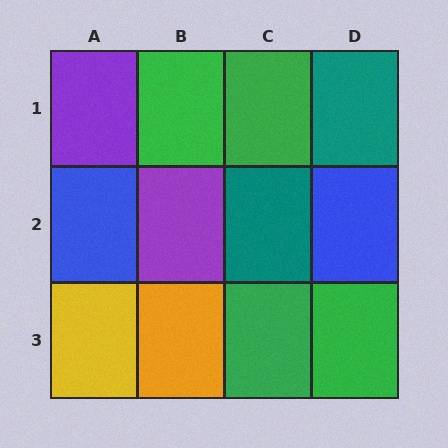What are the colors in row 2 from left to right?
Blue, purple, teal, blue.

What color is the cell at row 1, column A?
Purple.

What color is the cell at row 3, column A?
Yellow.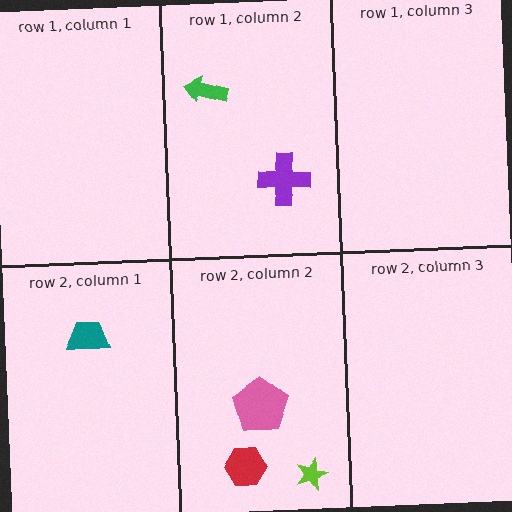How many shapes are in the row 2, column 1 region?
1.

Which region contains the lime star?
The row 2, column 2 region.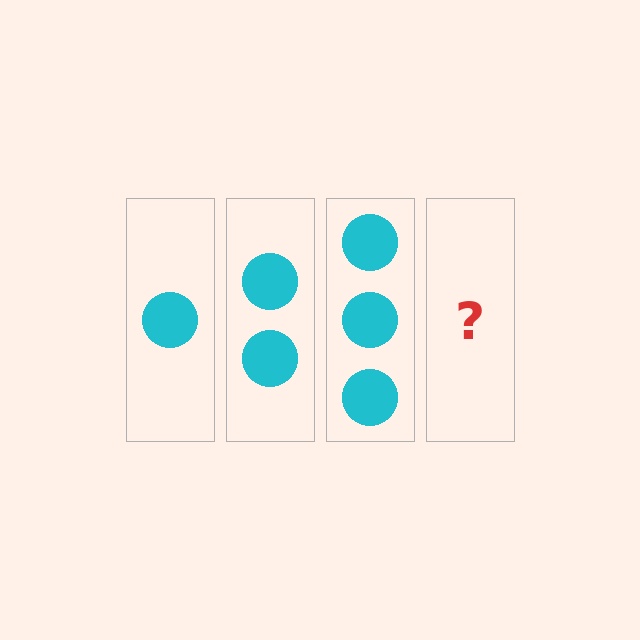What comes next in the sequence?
The next element should be 4 circles.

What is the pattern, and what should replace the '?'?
The pattern is that each step adds one more circle. The '?' should be 4 circles.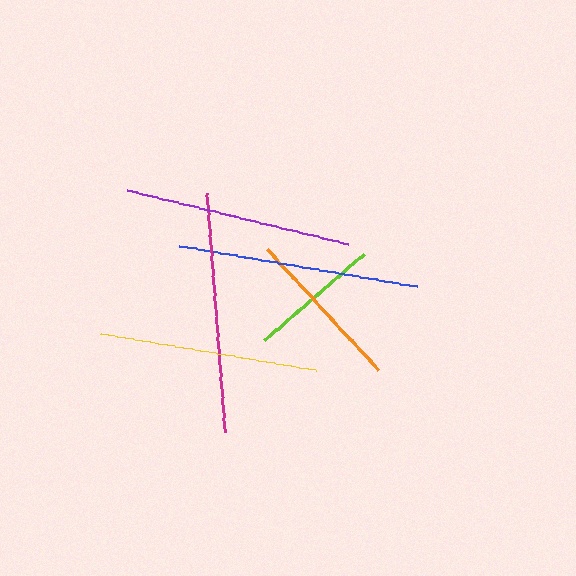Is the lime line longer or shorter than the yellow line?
The yellow line is longer than the lime line.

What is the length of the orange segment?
The orange segment is approximately 164 pixels long.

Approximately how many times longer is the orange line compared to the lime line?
The orange line is approximately 1.2 times the length of the lime line.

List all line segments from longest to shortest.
From longest to shortest: blue, magenta, purple, yellow, orange, lime.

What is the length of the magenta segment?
The magenta segment is approximately 240 pixels long.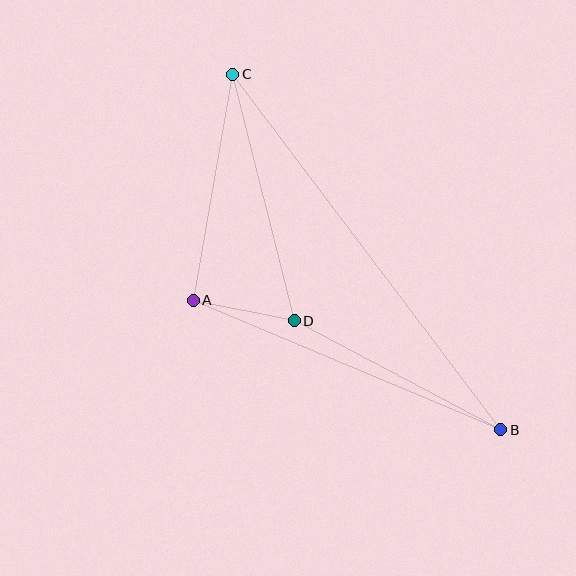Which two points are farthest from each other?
Points B and C are farthest from each other.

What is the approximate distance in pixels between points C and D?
The distance between C and D is approximately 254 pixels.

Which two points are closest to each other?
Points A and D are closest to each other.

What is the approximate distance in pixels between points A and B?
The distance between A and B is approximately 334 pixels.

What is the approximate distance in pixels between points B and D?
The distance between B and D is approximately 233 pixels.